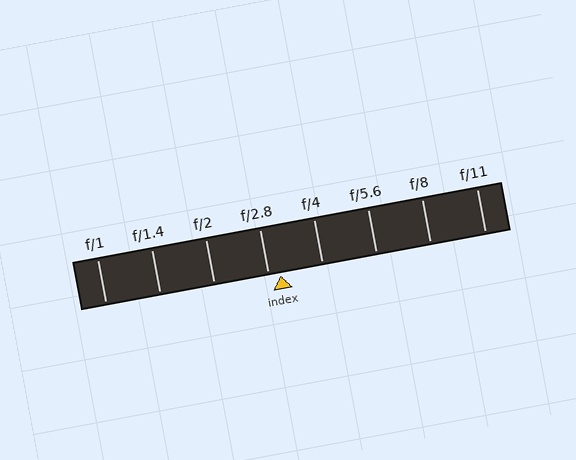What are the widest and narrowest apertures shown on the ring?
The widest aperture shown is f/1 and the narrowest is f/11.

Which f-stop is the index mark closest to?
The index mark is closest to f/2.8.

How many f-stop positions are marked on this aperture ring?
There are 8 f-stop positions marked.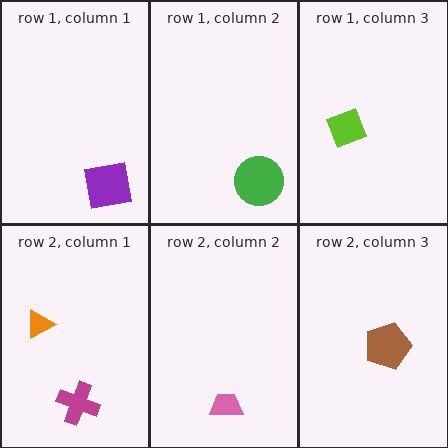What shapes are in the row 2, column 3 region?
The brown pentagon.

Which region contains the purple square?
The row 1, column 1 region.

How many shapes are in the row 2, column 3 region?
1.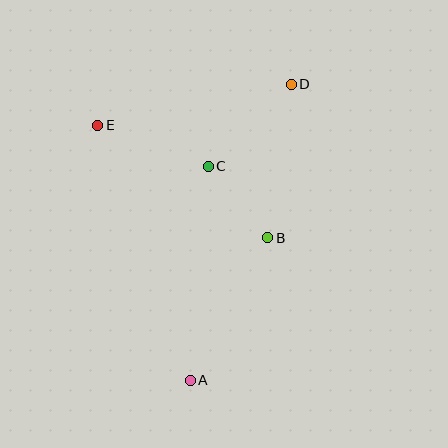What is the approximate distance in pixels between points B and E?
The distance between B and E is approximately 204 pixels.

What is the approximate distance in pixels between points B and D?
The distance between B and D is approximately 156 pixels.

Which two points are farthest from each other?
Points A and D are farthest from each other.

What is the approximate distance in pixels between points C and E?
The distance between C and E is approximately 118 pixels.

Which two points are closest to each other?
Points B and C are closest to each other.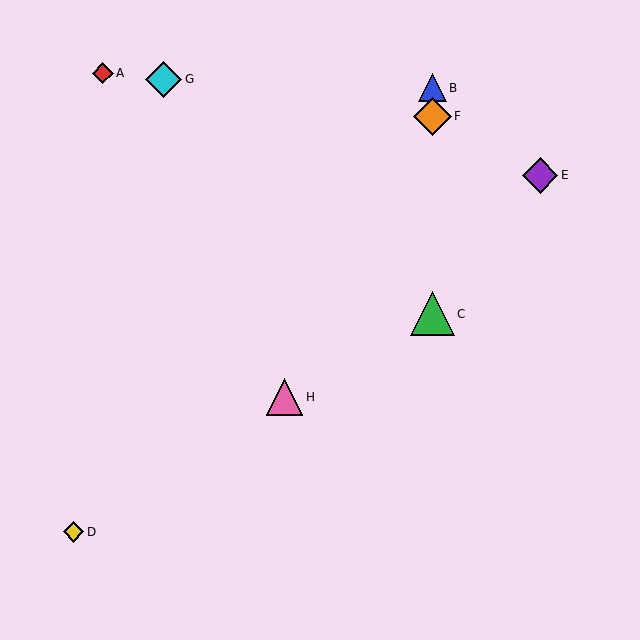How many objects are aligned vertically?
3 objects (B, C, F) are aligned vertically.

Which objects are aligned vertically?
Objects B, C, F are aligned vertically.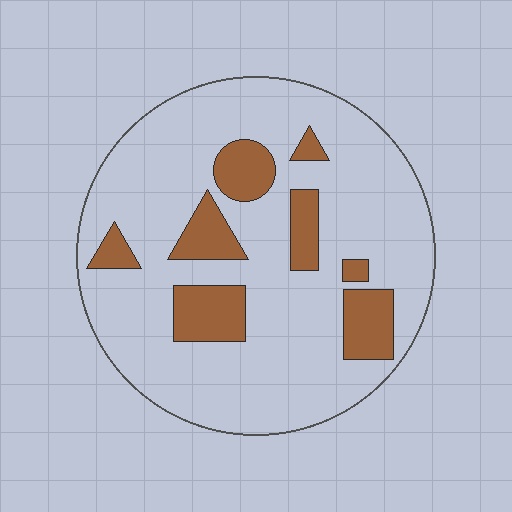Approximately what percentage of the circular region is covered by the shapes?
Approximately 20%.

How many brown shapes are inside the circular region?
8.